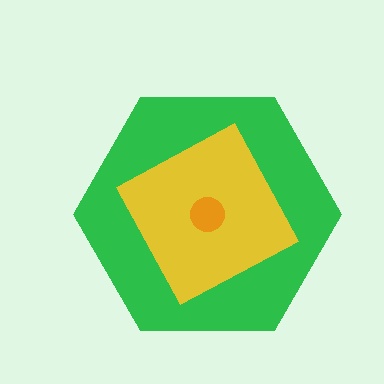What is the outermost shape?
The green hexagon.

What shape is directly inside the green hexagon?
The yellow square.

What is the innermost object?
The orange circle.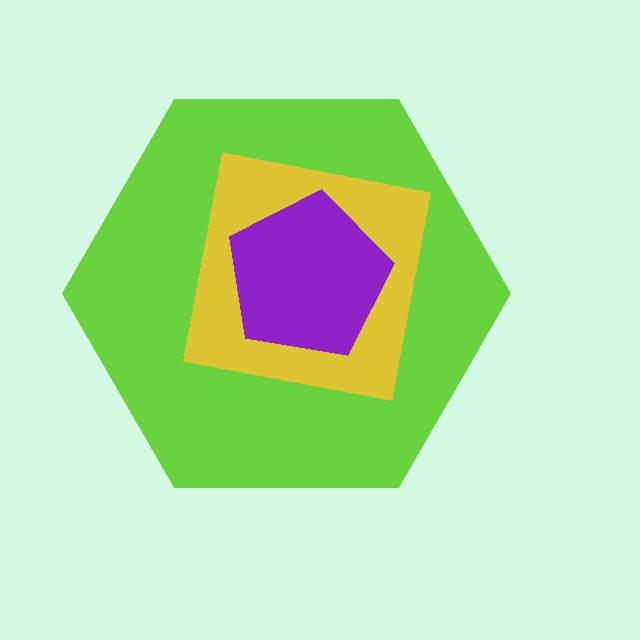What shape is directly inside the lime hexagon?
The yellow square.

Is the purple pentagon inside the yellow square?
Yes.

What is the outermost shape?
The lime hexagon.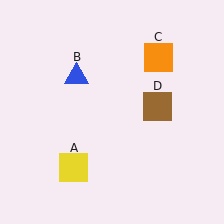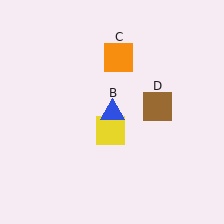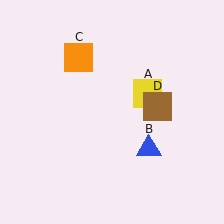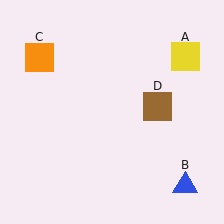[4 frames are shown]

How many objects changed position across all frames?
3 objects changed position: yellow square (object A), blue triangle (object B), orange square (object C).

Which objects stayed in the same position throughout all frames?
Brown square (object D) remained stationary.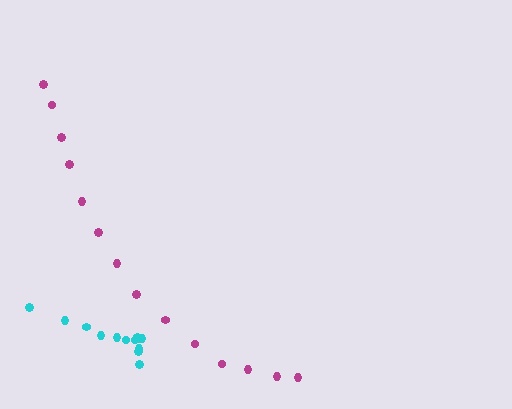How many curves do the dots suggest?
There are 2 distinct paths.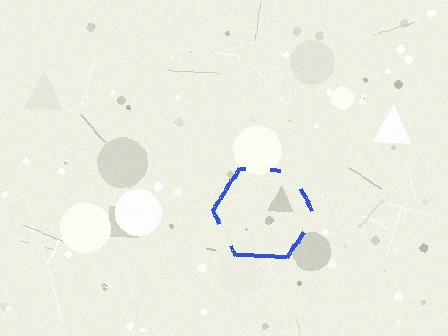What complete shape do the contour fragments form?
The contour fragments form a hexagon.